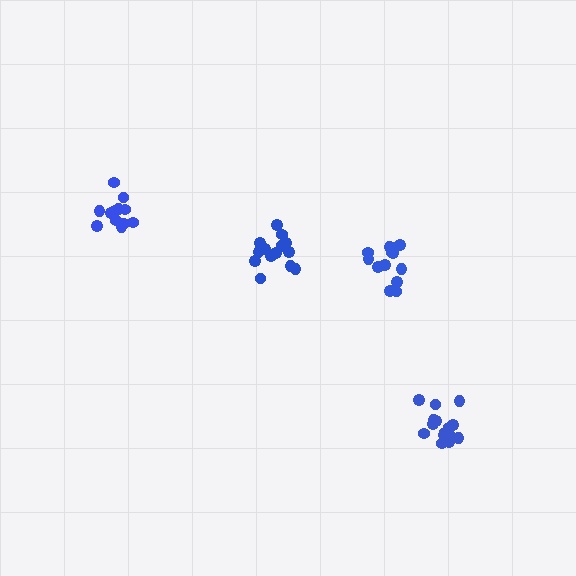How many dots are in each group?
Group 1: 15 dots, Group 2: 12 dots, Group 3: 16 dots, Group 4: 13 dots (56 total).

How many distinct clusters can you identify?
There are 4 distinct clusters.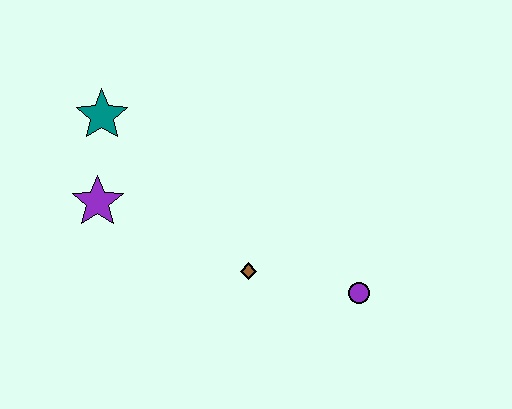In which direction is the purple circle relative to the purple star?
The purple circle is to the right of the purple star.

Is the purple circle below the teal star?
Yes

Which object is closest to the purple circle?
The brown diamond is closest to the purple circle.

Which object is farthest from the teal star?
The purple circle is farthest from the teal star.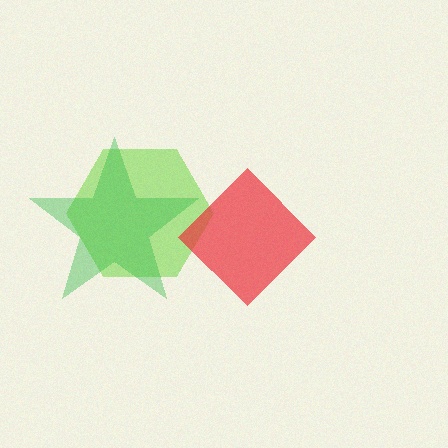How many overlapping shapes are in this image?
There are 3 overlapping shapes in the image.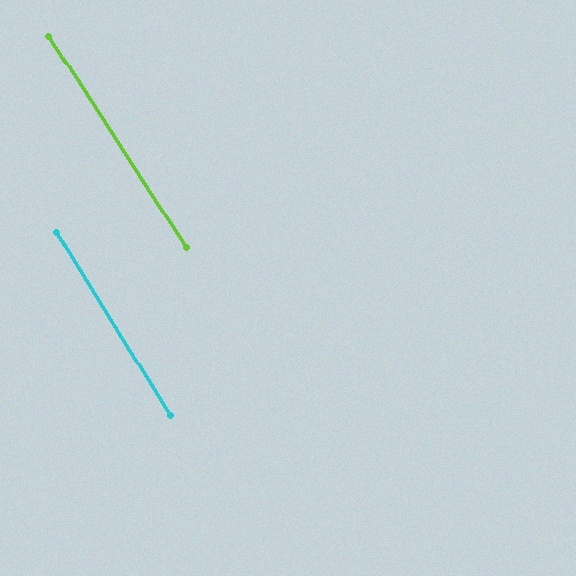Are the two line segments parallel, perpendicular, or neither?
Parallel — their directions differ by only 1.1°.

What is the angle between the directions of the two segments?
Approximately 1 degree.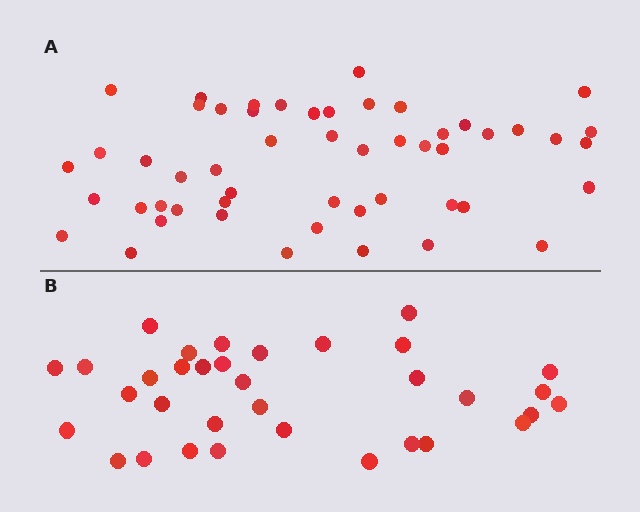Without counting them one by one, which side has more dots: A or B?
Region A (the top region) has more dots.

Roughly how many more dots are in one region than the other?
Region A has approximately 20 more dots than region B.